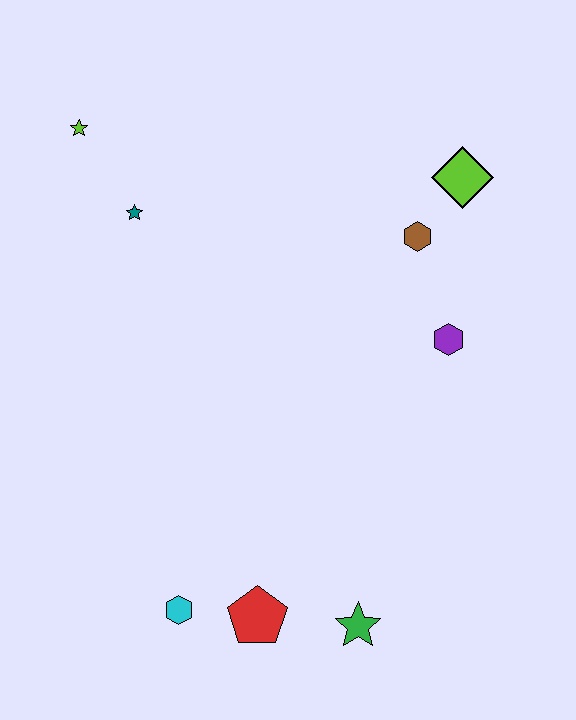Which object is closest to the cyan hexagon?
The red pentagon is closest to the cyan hexagon.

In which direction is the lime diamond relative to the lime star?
The lime diamond is to the right of the lime star.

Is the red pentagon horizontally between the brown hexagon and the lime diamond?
No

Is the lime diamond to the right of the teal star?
Yes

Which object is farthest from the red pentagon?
The lime star is farthest from the red pentagon.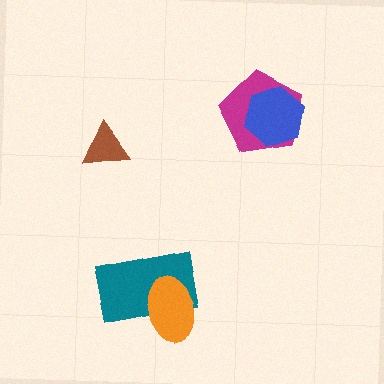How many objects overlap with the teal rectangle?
1 object overlaps with the teal rectangle.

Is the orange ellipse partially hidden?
No, no other shape covers it.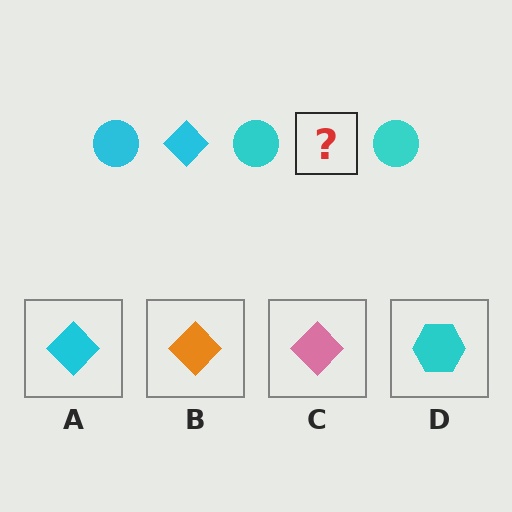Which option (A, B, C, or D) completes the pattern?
A.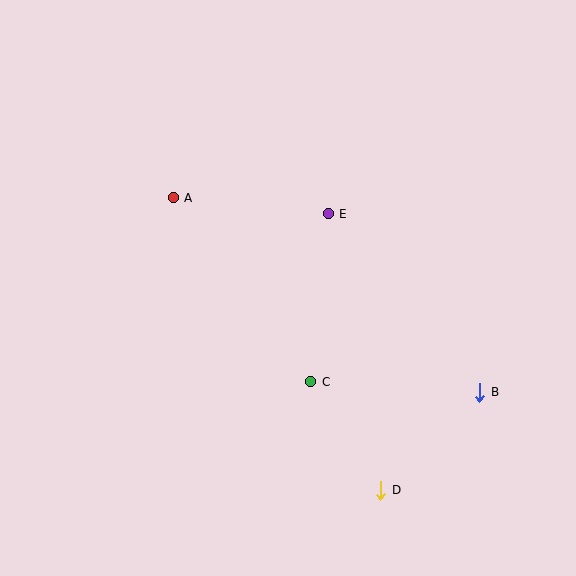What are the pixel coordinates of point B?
Point B is at (480, 392).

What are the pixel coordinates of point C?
Point C is at (311, 382).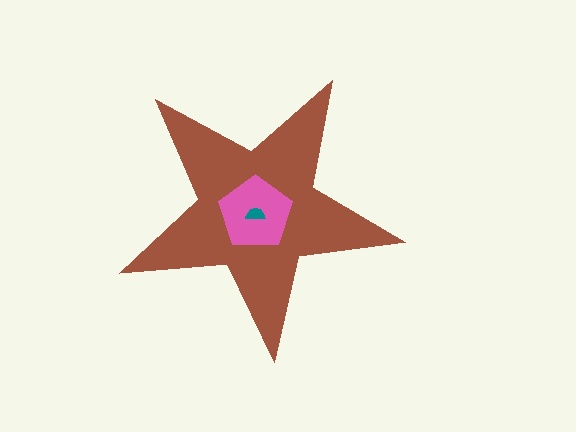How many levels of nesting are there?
3.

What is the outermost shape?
The brown star.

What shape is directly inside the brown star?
The pink pentagon.